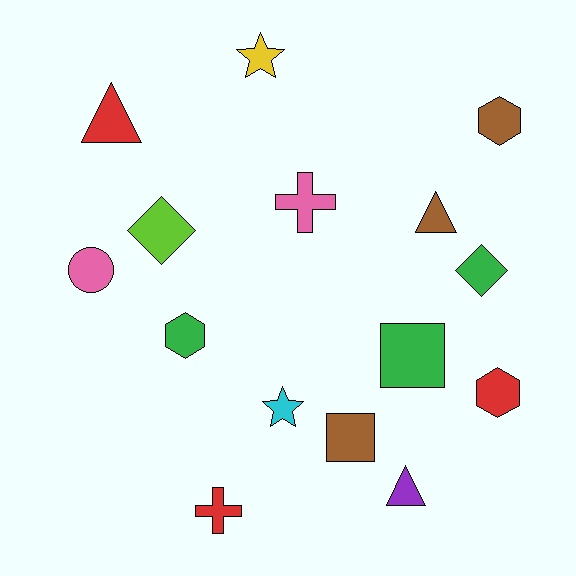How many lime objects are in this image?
There is 1 lime object.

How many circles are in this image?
There is 1 circle.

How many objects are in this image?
There are 15 objects.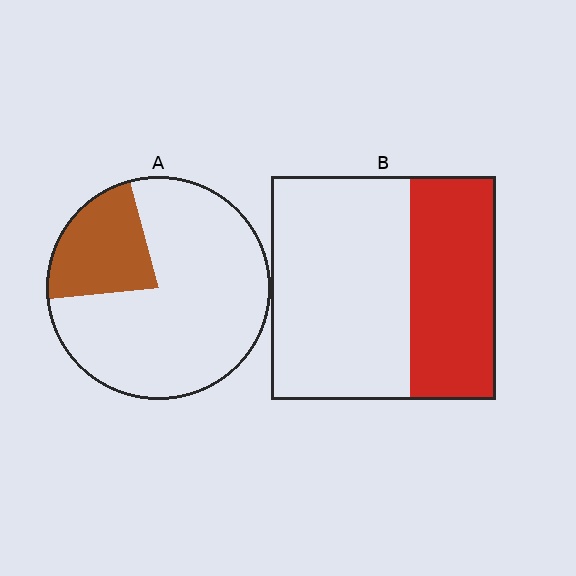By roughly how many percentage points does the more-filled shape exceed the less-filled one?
By roughly 15 percentage points (B over A).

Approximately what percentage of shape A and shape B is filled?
A is approximately 25% and B is approximately 40%.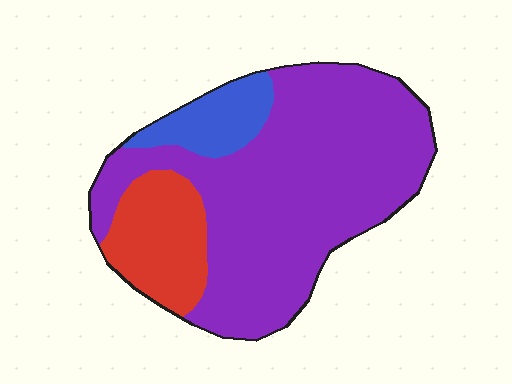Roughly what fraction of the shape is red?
Red covers about 20% of the shape.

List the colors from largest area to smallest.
From largest to smallest: purple, red, blue.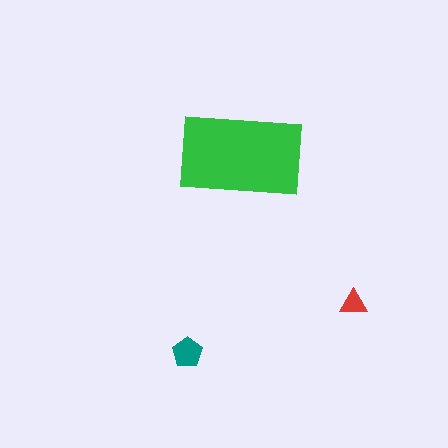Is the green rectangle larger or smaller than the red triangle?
Larger.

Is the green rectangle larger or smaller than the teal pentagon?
Larger.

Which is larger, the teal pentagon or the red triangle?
The teal pentagon.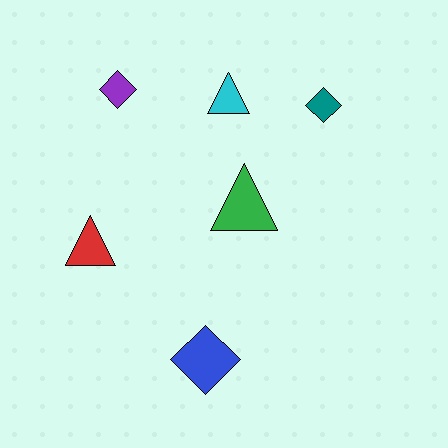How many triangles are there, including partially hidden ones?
There are 3 triangles.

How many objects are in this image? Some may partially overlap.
There are 6 objects.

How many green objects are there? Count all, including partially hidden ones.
There is 1 green object.